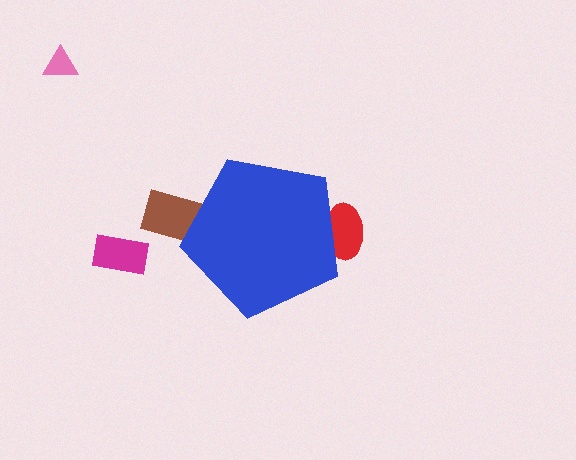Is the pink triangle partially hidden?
No, the pink triangle is fully visible.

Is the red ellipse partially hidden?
Yes, the red ellipse is partially hidden behind the blue pentagon.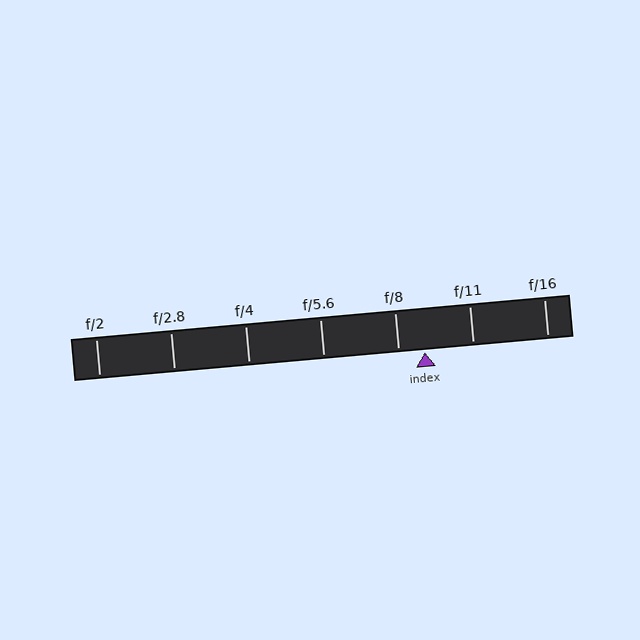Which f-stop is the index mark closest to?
The index mark is closest to f/8.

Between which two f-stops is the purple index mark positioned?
The index mark is between f/8 and f/11.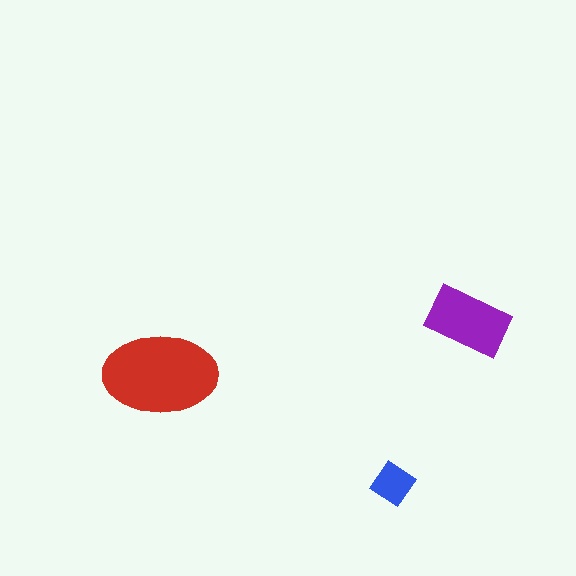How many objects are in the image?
There are 3 objects in the image.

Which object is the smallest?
The blue diamond.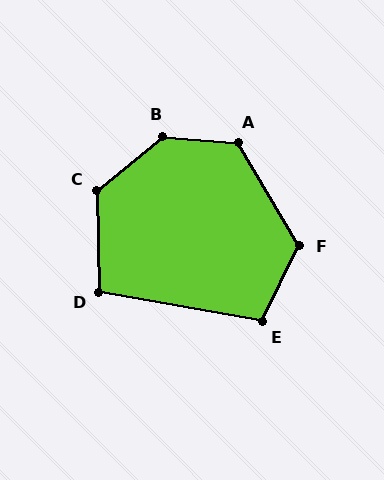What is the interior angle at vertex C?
Approximately 128 degrees (obtuse).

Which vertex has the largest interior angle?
B, at approximately 136 degrees.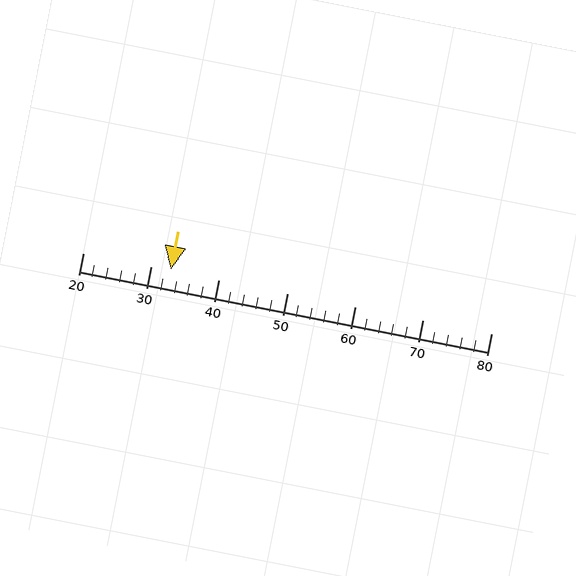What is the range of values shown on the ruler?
The ruler shows values from 20 to 80.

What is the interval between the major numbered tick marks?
The major tick marks are spaced 10 units apart.